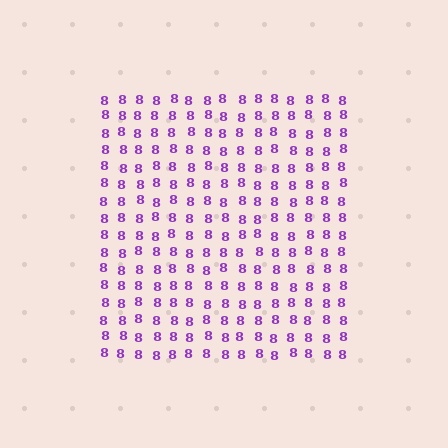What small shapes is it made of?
It is made of small digit 8's.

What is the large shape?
The large shape is a square.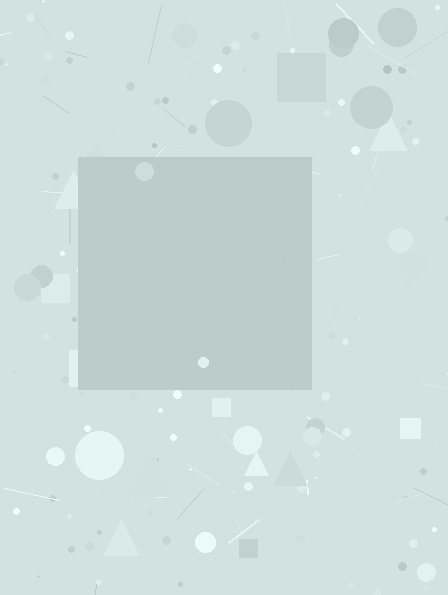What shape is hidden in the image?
A square is hidden in the image.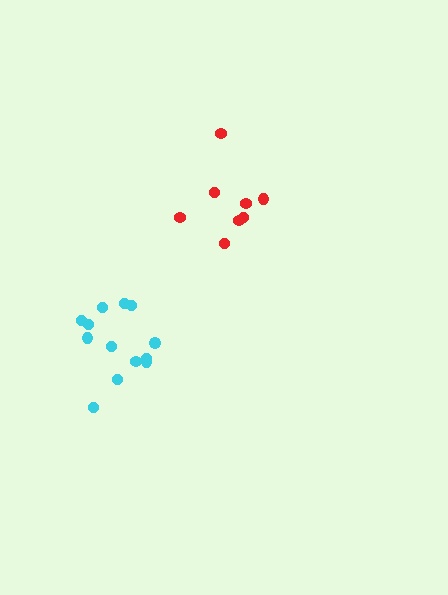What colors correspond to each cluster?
The clusters are colored: red, cyan.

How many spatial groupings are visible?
There are 2 spatial groupings.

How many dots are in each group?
Group 1: 8 dots, Group 2: 13 dots (21 total).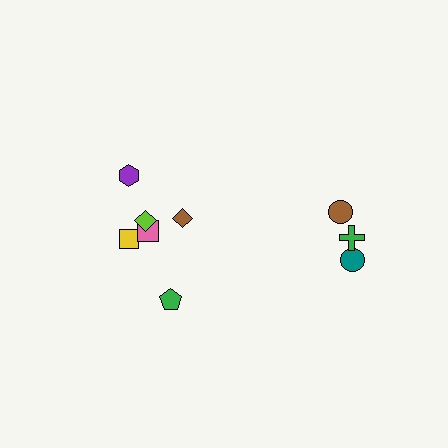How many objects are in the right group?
There are 3 objects.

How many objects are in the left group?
There are 6 objects.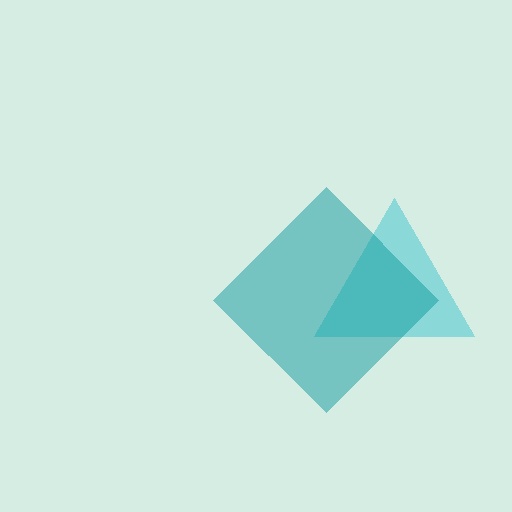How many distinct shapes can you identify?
There are 2 distinct shapes: a cyan triangle, a teal diamond.